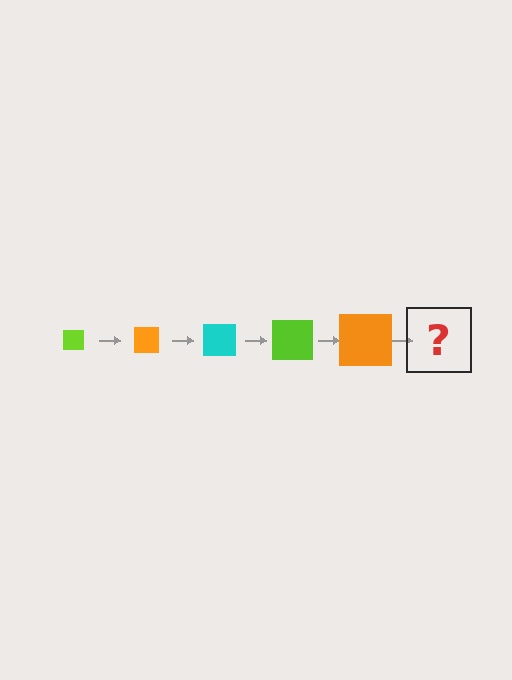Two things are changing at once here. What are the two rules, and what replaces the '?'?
The two rules are that the square grows larger each step and the color cycles through lime, orange, and cyan. The '?' should be a cyan square, larger than the previous one.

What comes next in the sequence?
The next element should be a cyan square, larger than the previous one.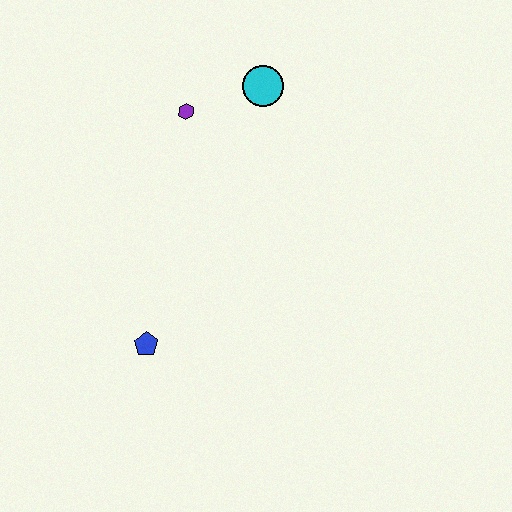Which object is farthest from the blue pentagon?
The cyan circle is farthest from the blue pentagon.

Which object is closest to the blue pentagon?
The purple hexagon is closest to the blue pentagon.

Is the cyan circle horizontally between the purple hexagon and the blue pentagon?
No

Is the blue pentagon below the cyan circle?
Yes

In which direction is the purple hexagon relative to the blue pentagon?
The purple hexagon is above the blue pentagon.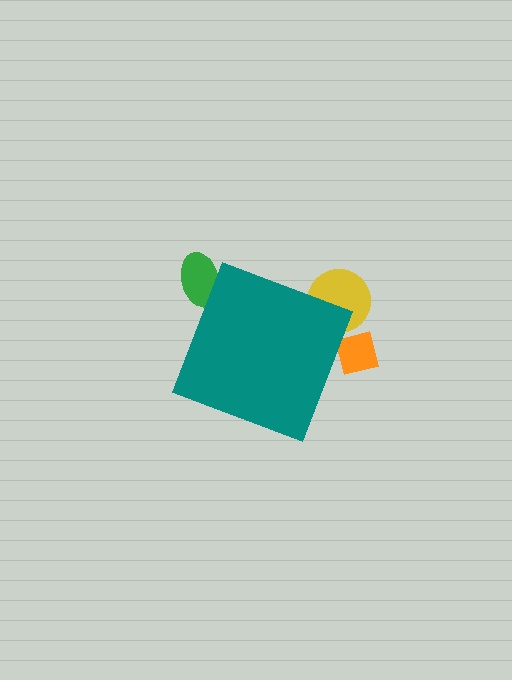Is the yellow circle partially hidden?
Yes, the yellow circle is partially hidden behind the teal diamond.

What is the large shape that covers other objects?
A teal diamond.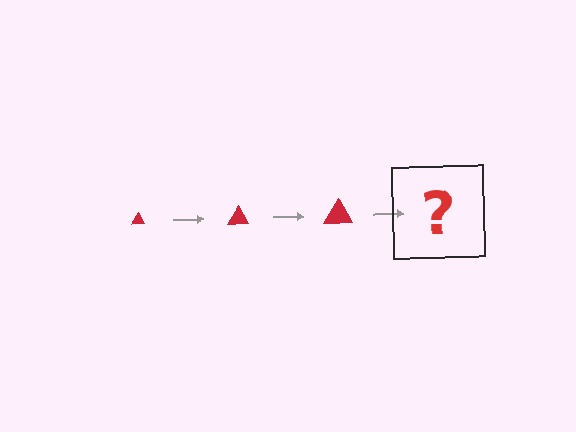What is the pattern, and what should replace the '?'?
The pattern is that the triangle gets progressively larger each step. The '?' should be a red triangle, larger than the previous one.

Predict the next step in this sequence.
The next step is a red triangle, larger than the previous one.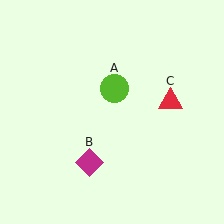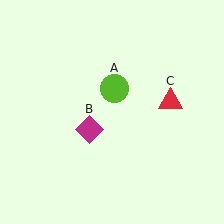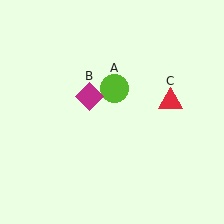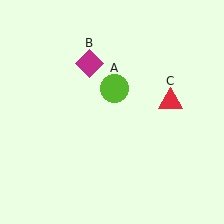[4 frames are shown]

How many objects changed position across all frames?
1 object changed position: magenta diamond (object B).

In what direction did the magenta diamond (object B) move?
The magenta diamond (object B) moved up.